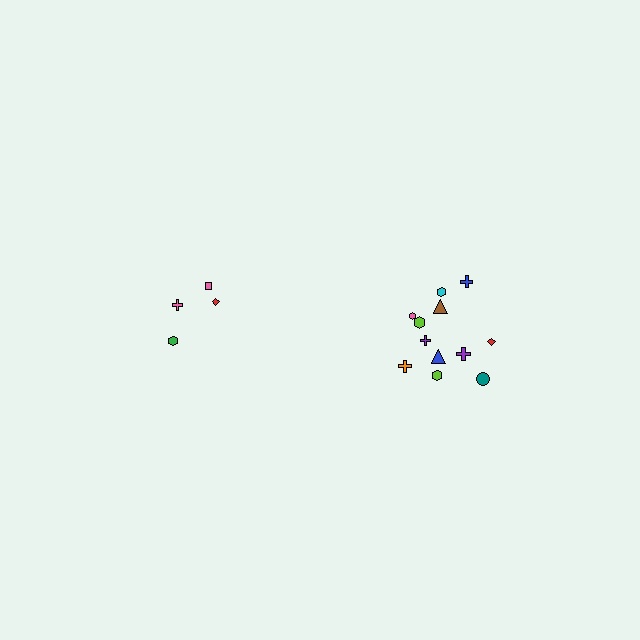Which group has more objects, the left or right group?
The right group.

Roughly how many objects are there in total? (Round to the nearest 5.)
Roughly 15 objects in total.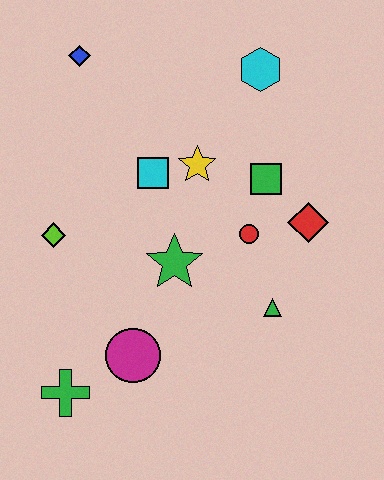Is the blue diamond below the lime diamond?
No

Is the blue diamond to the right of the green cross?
Yes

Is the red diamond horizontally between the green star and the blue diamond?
No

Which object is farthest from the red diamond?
The green cross is farthest from the red diamond.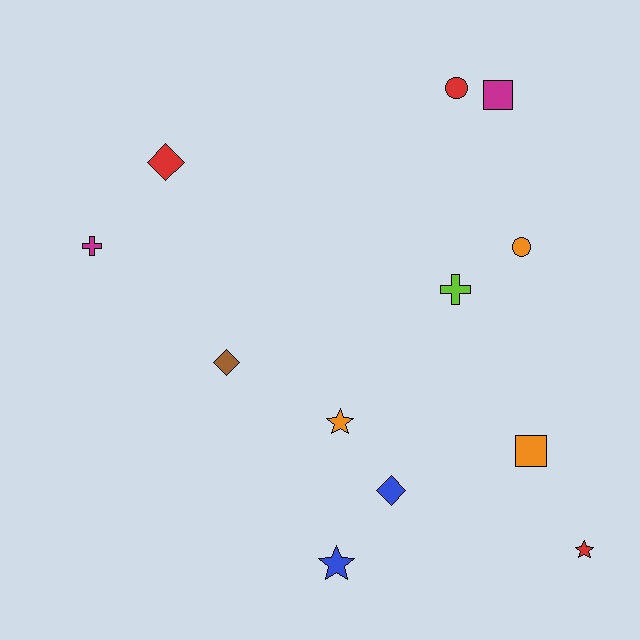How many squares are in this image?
There are 2 squares.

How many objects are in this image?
There are 12 objects.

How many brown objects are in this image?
There is 1 brown object.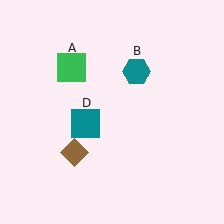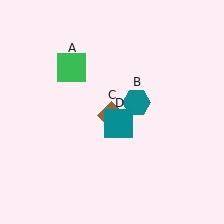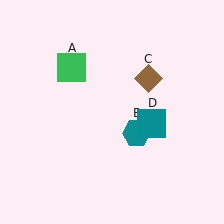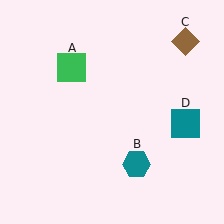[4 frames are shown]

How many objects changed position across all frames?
3 objects changed position: teal hexagon (object B), brown diamond (object C), teal square (object D).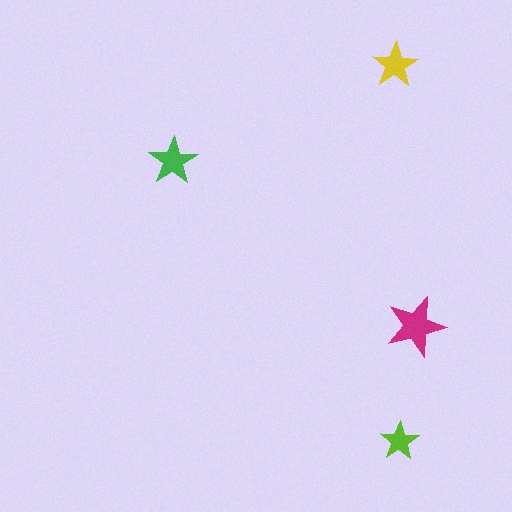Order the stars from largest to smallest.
the magenta one, the green one, the yellow one, the lime one.